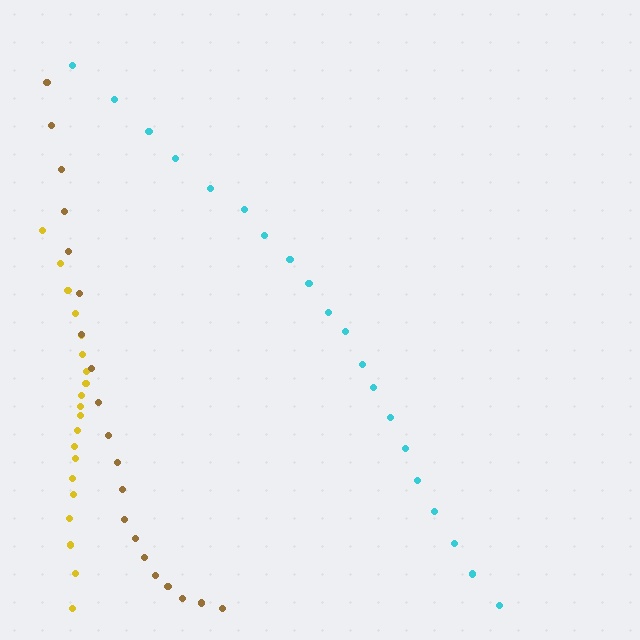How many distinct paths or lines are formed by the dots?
There are 3 distinct paths.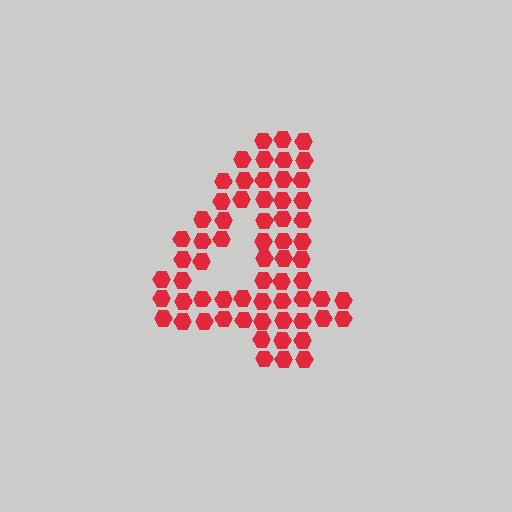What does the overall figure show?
The overall figure shows the digit 4.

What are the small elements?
The small elements are hexagons.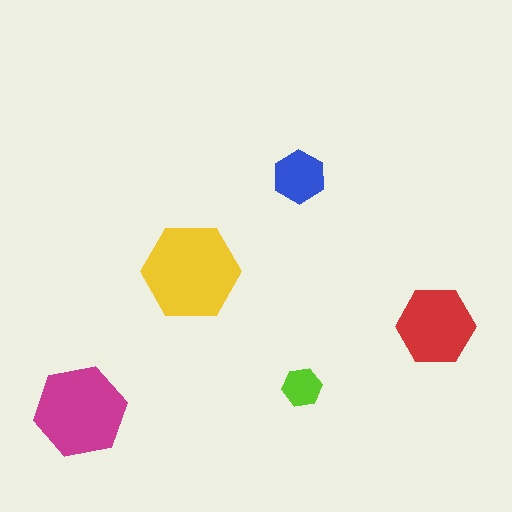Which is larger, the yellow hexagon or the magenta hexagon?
The yellow one.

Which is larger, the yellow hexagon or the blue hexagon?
The yellow one.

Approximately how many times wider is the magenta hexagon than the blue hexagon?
About 1.5 times wider.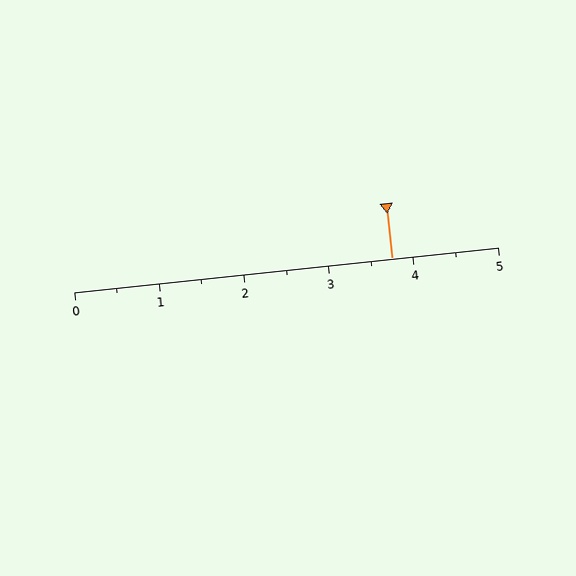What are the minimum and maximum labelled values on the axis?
The axis runs from 0 to 5.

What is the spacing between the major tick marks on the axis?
The major ticks are spaced 1 apart.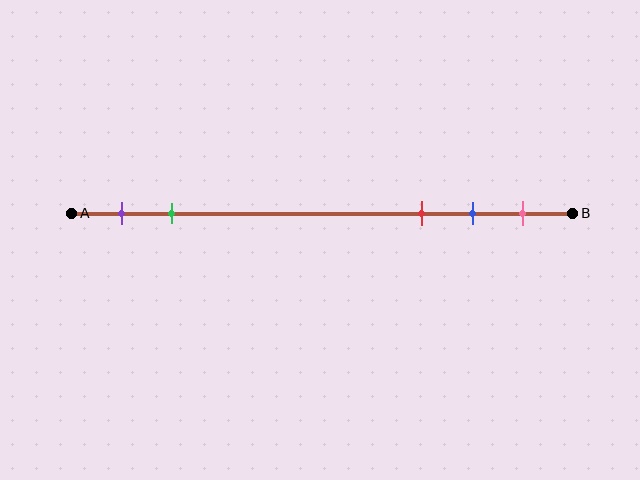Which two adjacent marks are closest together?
The blue and pink marks are the closest adjacent pair.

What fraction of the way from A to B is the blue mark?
The blue mark is approximately 80% (0.8) of the way from A to B.